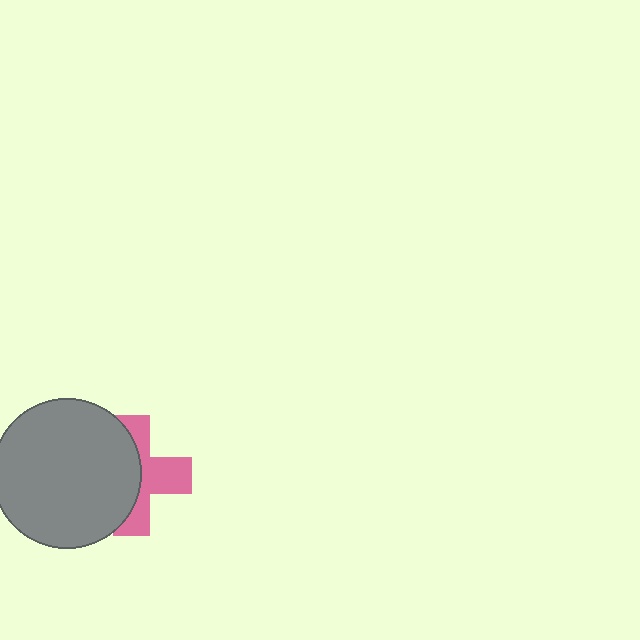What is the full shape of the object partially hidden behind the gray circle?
The partially hidden object is a pink cross.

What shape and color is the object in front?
The object in front is a gray circle.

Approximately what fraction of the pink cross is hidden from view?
Roughly 52% of the pink cross is hidden behind the gray circle.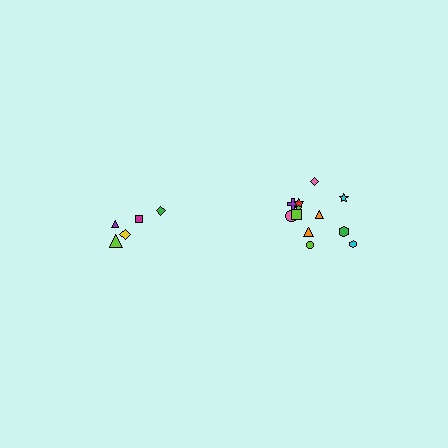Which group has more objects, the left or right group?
The right group.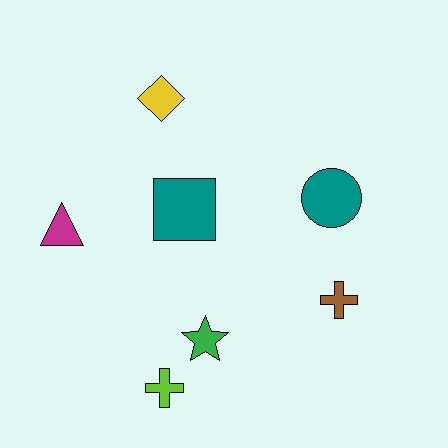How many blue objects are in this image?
There are no blue objects.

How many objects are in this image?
There are 7 objects.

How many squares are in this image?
There is 1 square.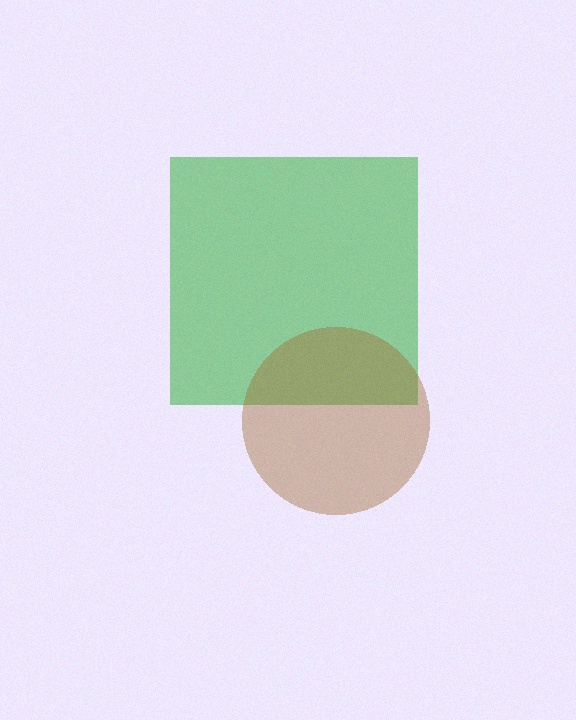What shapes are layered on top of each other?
The layered shapes are: a green square, a brown circle.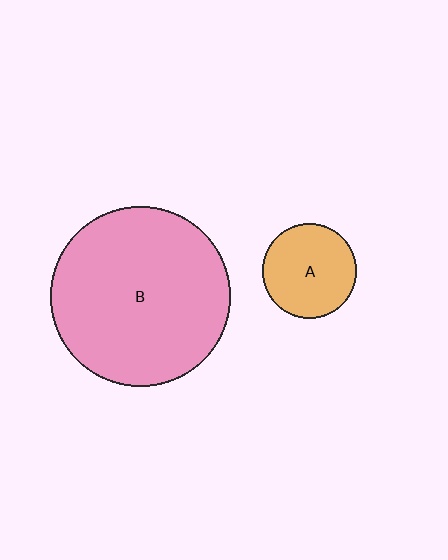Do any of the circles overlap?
No, none of the circles overlap.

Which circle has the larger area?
Circle B (pink).